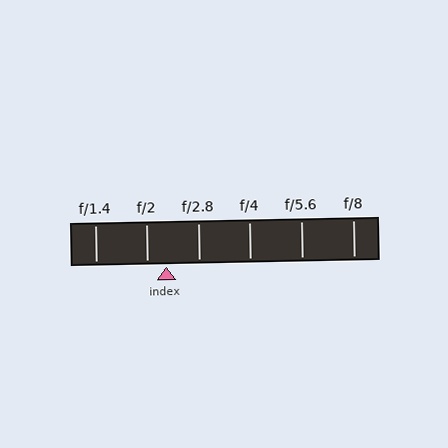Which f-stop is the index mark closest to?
The index mark is closest to f/2.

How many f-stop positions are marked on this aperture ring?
There are 6 f-stop positions marked.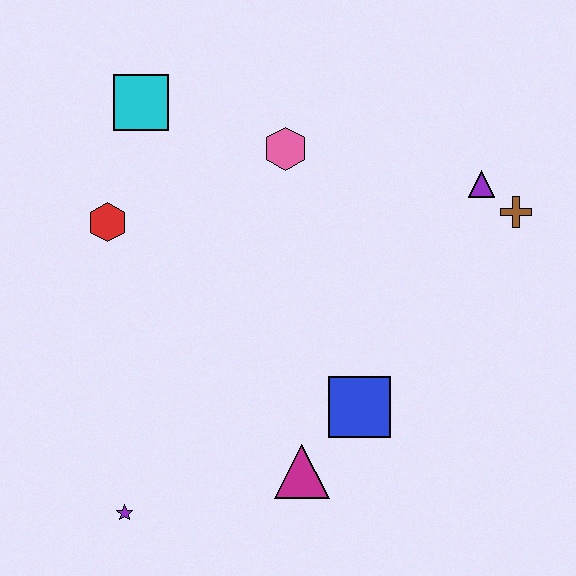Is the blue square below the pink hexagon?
Yes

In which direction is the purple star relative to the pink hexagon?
The purple star is below the pink hexagon.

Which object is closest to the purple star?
The magenta triangle is closest to the purple star.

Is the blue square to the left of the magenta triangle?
No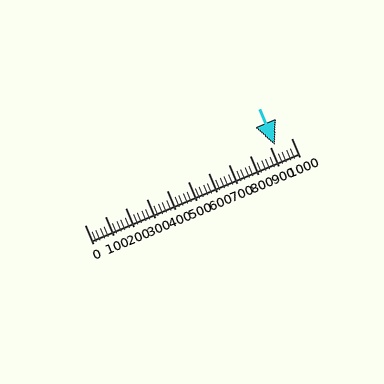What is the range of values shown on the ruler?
The ruler shows values from 0 to 1000.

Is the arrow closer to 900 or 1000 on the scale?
The arrow is closer to 900.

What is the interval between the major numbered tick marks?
The major tick marks are spaced 100 units apart.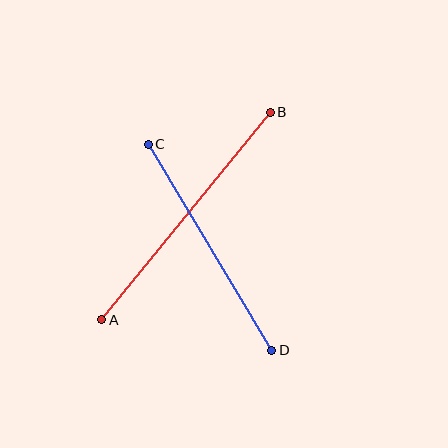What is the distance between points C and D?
The distance is approximately 240 pixels.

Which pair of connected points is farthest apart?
Points A and B are farthest apart.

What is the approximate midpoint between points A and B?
The midpoint is at approximately (186, 216) pixels.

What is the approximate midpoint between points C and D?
The midpoint is at approximately (210, 247) pixels.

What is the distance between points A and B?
The distance is approximately 268 pixels.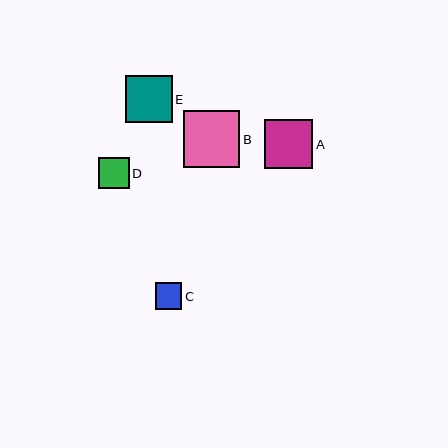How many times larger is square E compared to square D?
Square E is approximately 1.5 times the size of square D.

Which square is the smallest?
Square C is the smallest with a size of approximately 26 pixels.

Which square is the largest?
Square B is the largest with a size of approximately 57 pixels.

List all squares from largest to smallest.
From largest to smallest: B, A, E, D, C.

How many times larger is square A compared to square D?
Square A is approximately 1.6 times the size of square D.